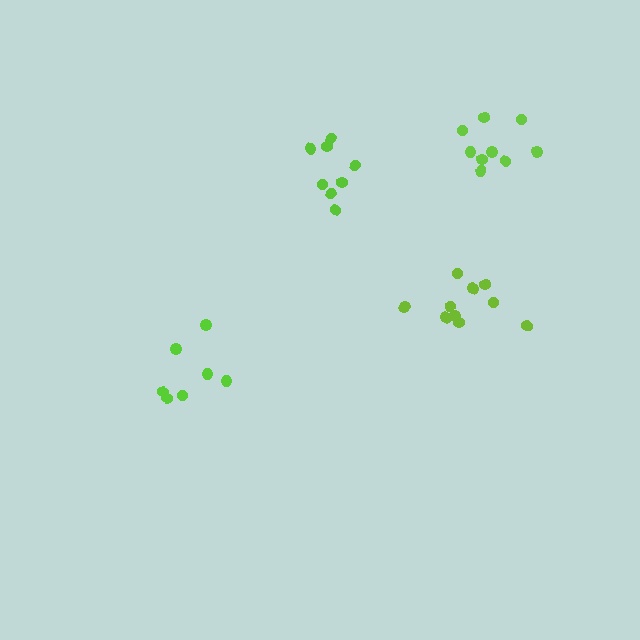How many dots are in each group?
Group 1: 10 dots, Group 2: 8 dots, Group 3: 9 dots, Group 4: 7 dots (34 total).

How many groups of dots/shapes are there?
There are 4 groups.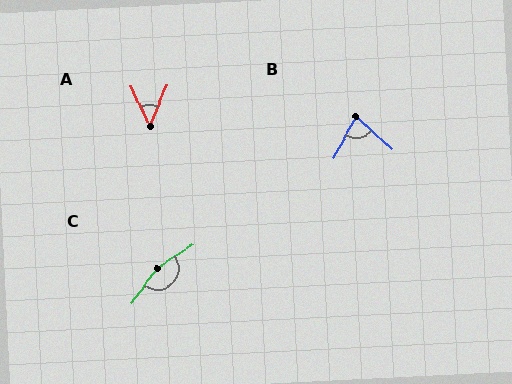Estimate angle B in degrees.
Approximately 75 degrees.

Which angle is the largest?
C, at approximately 160 degrees.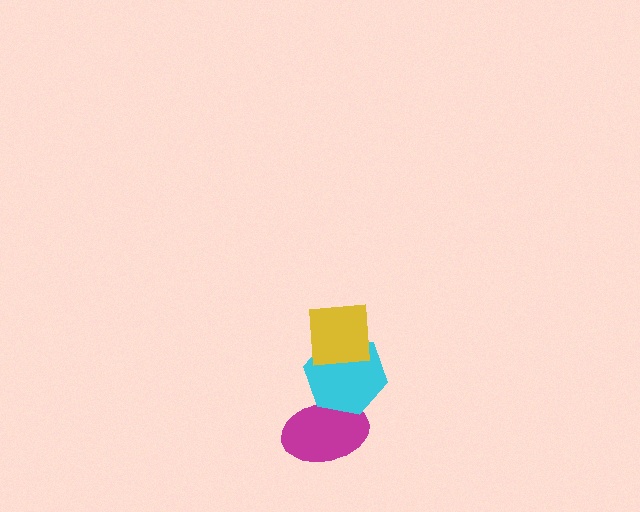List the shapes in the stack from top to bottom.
From top to bottom: the yellow square, the cyan hexagon, the magenta ellipse.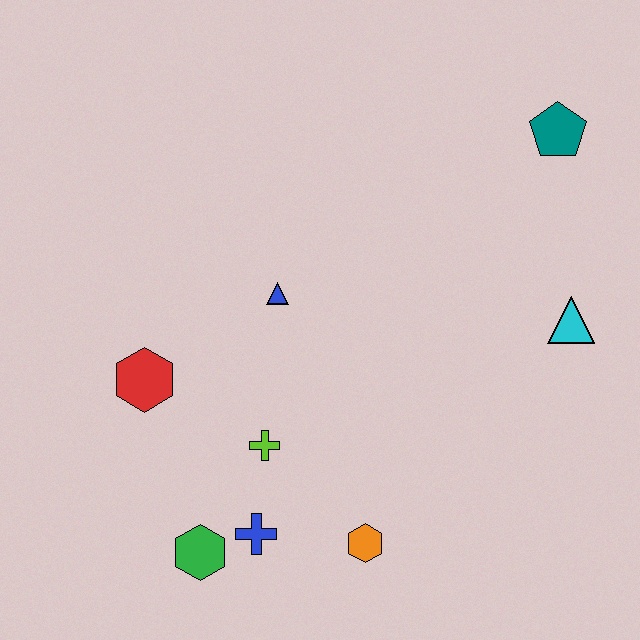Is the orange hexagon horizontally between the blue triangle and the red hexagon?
No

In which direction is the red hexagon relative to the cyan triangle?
The red hexagon is to the left of the cyan triangle.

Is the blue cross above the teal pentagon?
No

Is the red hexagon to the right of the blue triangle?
No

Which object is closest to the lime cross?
The blue cross is closest to the lime cross.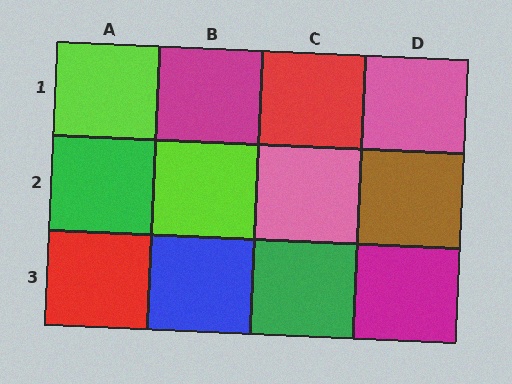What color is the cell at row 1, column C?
Red.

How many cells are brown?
1 cell is brown.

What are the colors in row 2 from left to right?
Green, lime, pink, brown.